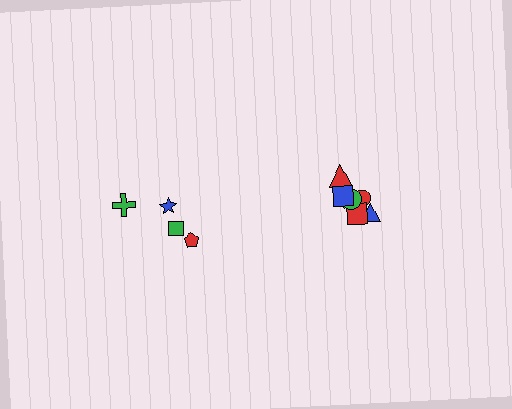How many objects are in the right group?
There are 6 objects.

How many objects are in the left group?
There are 4 objects.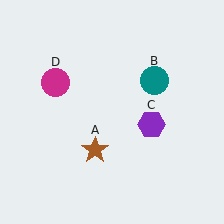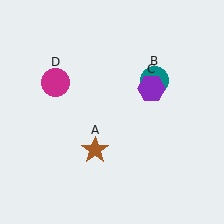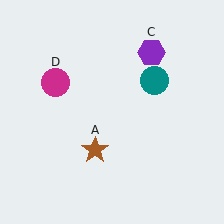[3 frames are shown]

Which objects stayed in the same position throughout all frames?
Brown star (object A) and teal circle (object B) and magenta circle (object D) remained stationary.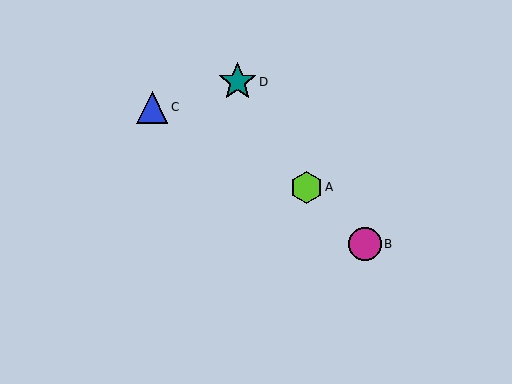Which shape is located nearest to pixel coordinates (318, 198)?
The lime hexagon (labeled A) at (306, 187) is nearest to that location.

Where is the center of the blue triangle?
The center of the blue triangle is at (152, 107).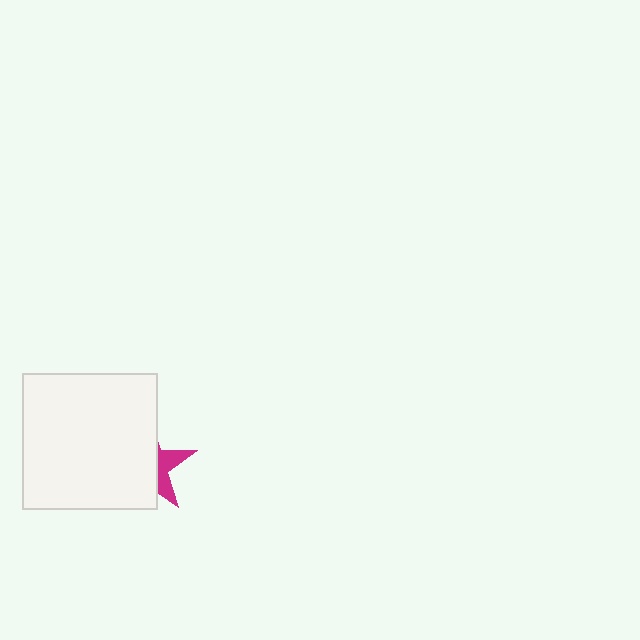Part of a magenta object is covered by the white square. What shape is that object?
It is a star.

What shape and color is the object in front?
The object in front is a white square.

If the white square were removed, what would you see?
You would see the complete magenta star.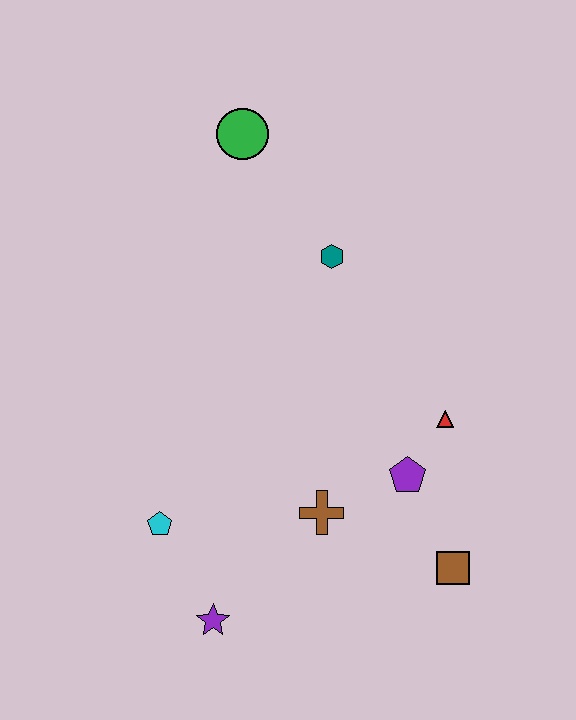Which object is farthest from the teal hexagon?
The purple star is farthest from the teal hexagon.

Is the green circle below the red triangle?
No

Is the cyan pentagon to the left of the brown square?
Yes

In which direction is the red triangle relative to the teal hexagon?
The red triangle is below the teal hexagon.